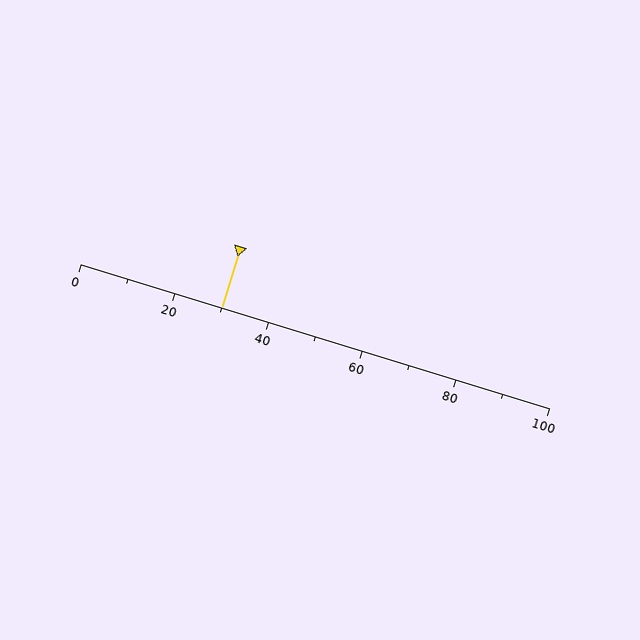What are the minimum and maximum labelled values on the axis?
The axis runs from 0 to 100.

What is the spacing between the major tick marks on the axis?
The major ticks are spaced 20 apart.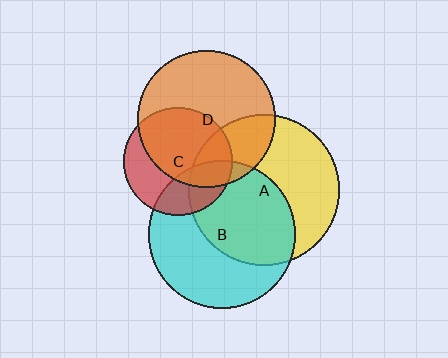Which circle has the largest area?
Circle A (yellow).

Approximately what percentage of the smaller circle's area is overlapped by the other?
Approximately 30%.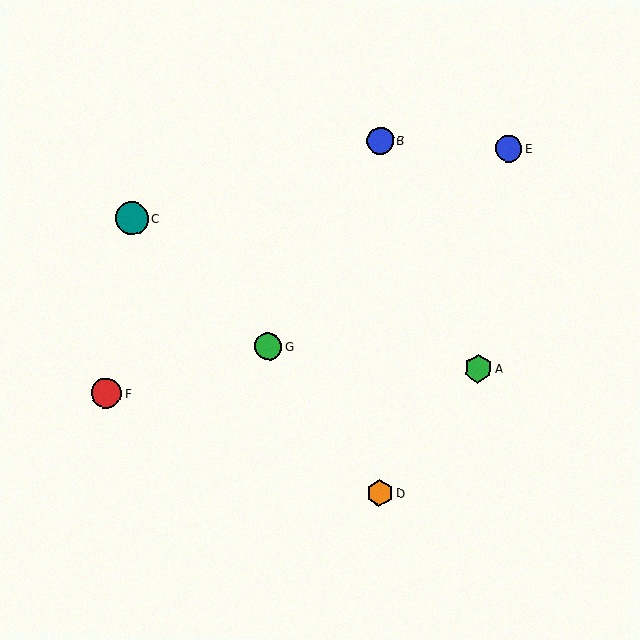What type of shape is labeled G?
Shape G is a green circle.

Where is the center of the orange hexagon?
The center of the orange hexagon is at (380, 493).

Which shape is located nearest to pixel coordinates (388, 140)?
The blue circle (labeled B) at (380, 141) is nearest to that location.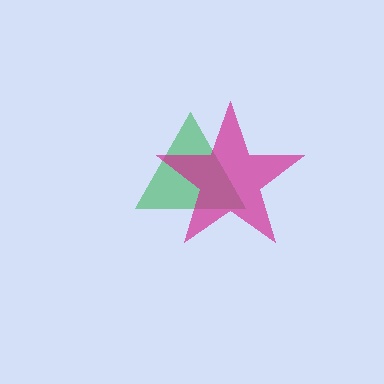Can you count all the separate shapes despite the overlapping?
Yes, there are 2 separate shapes.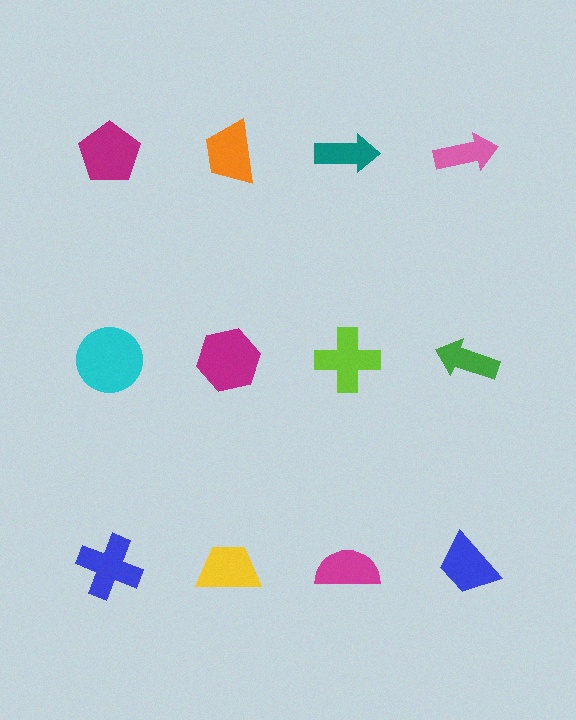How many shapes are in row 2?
4 shapes.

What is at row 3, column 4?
A blue trapezoid.